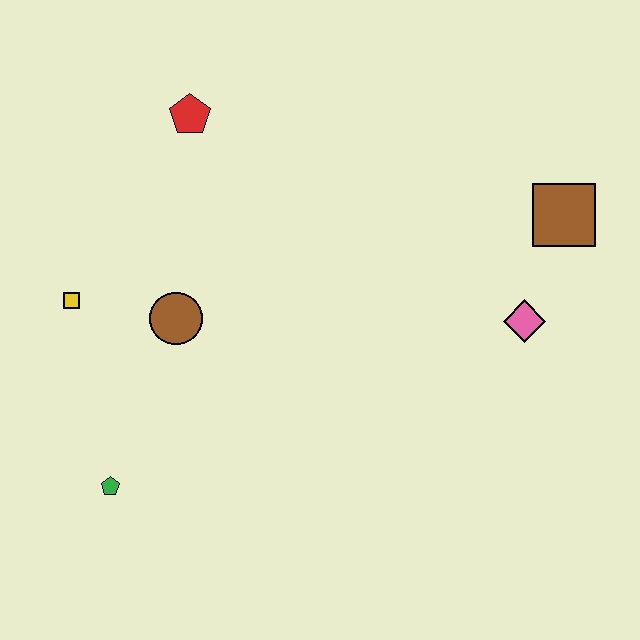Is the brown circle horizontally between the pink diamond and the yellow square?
Yes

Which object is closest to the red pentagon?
The brown circle is closest to the red pentagon.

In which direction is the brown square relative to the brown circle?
The brown square is to the right of the brown circle.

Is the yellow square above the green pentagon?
Yes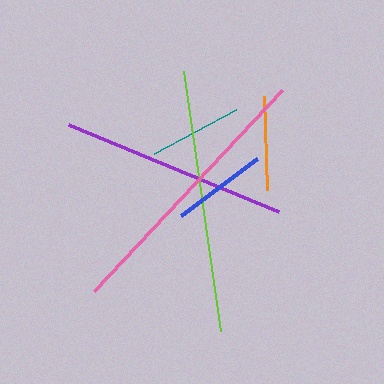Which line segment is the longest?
The pink line is the longest at approximately 275 pixels.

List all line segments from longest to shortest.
From longest to shortest: pink, lime, purple, blue, orange, teal.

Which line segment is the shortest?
The teal line is the shortest at approximately 93 pixels.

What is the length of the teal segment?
The teal segment is approximately 93 pixels long.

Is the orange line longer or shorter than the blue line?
The blue line is longer than the orange line.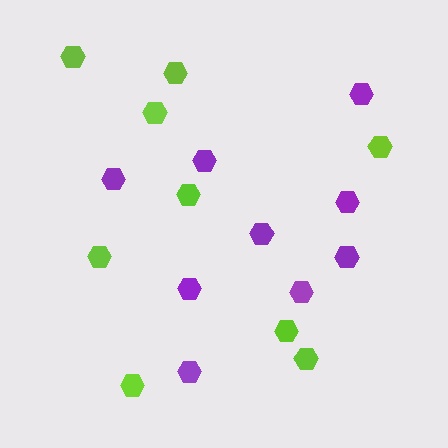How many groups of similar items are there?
There are 2 groups: one group of purple hexagons (9) and one group of lime hexagons (9).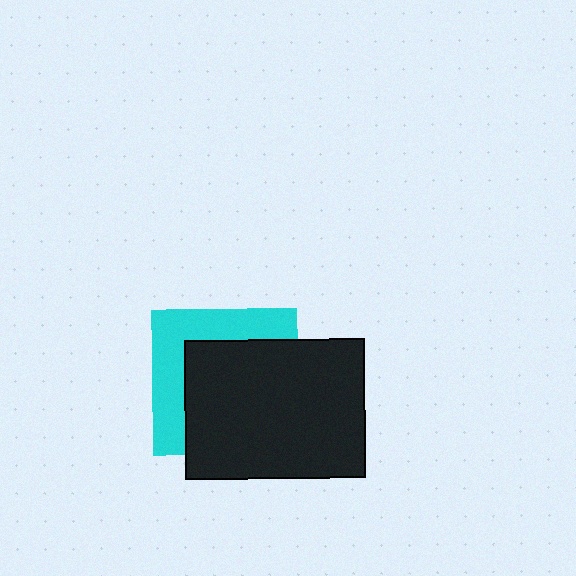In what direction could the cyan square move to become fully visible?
The cyan square could move toward the upper-left. That would shift it out from behind the black rectangle entirely.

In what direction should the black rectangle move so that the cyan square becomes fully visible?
The black rectangle should move toward the lower-right. That is the shortest direction to clear the overlap and leave the cyan square fully visible.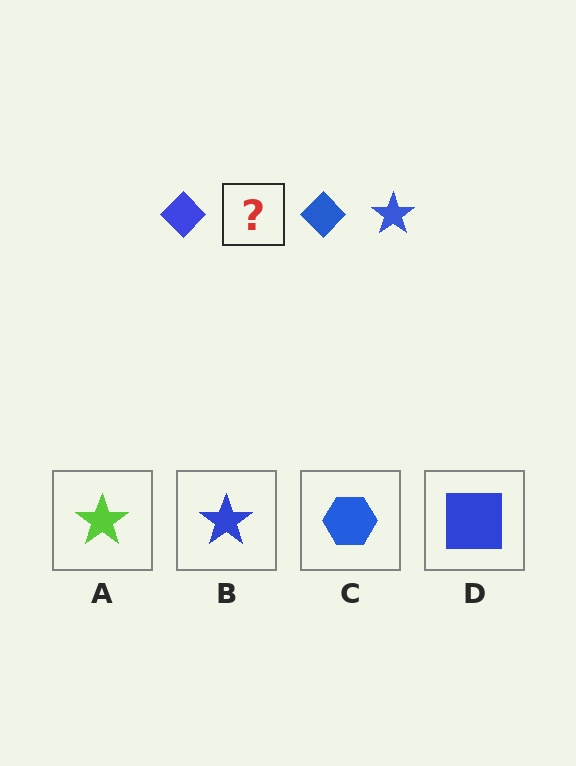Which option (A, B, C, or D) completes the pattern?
B.